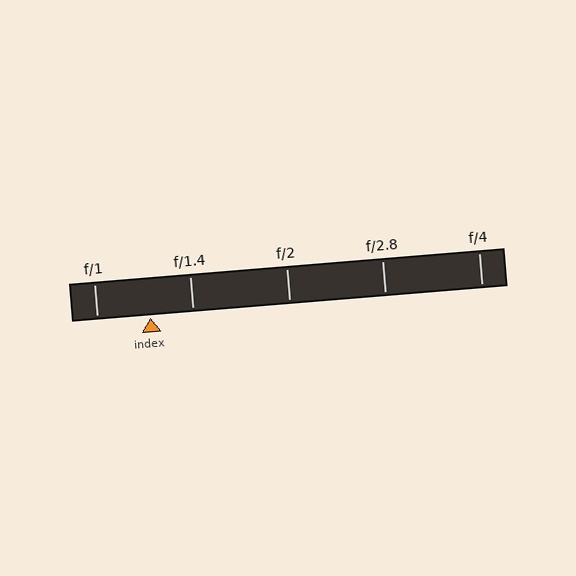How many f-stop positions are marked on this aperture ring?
There are 5 f-stop positions marked.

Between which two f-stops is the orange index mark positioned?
The index mark is between f/1 and f/1.4.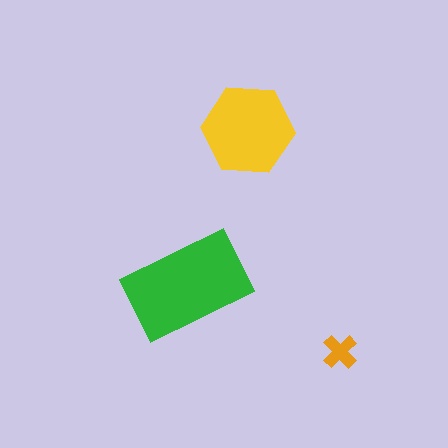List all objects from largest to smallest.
The green rectangle, the yellow hexagon, the orange cross.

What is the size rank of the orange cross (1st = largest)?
3rd.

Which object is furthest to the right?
The orange cross is rightmost.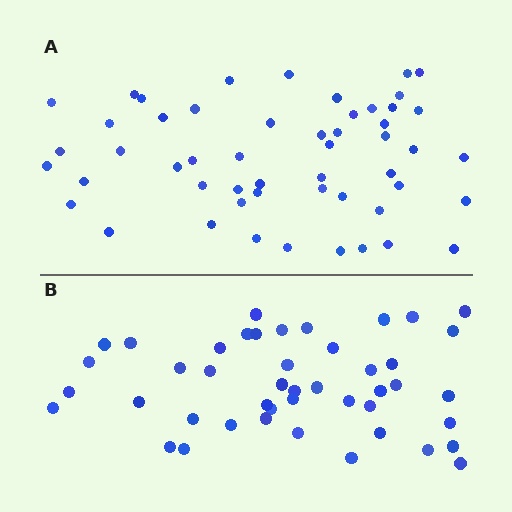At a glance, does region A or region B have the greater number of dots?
Region A (the top region) has more dots.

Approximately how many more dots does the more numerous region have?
Region A has roughly 8 or so more dots than region B.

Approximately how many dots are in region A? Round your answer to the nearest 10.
About 50 dots. (The exact count is 52, which rounds to 50.)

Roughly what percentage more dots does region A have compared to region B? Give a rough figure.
About 15% more.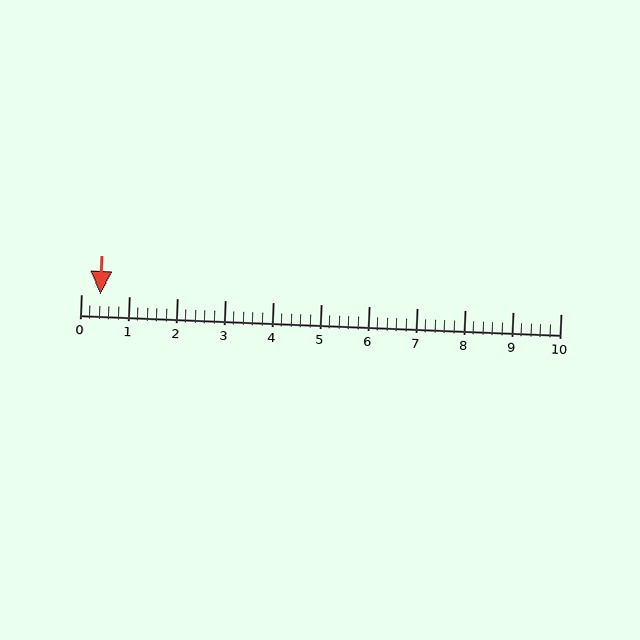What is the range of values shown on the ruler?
The ruler shows values from 0 to 10.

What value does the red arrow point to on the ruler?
The red arrow points to approximately 0.4.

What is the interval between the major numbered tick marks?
The major tick marks are spaced 1 units apart.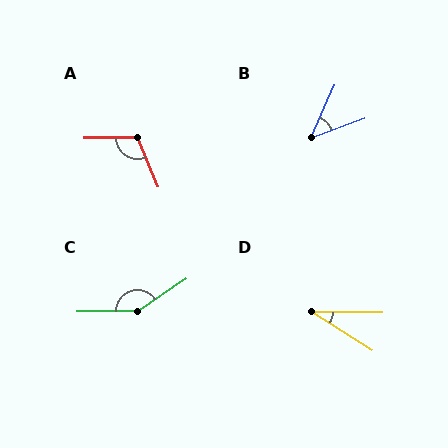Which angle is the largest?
C, at approximately 147 degrees.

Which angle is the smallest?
D, at approximately 32 degrees.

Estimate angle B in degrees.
Approximately 46 degrees.